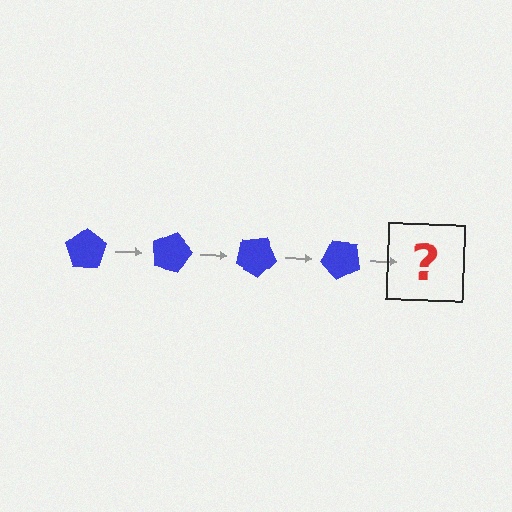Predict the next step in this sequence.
The next step is a blue pentagon rotated 60 degrees.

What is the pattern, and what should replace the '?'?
The pattern is that the pentagon rotates 15 degrees each step. The '?' should be a blue pentagon rotated 60 degrees.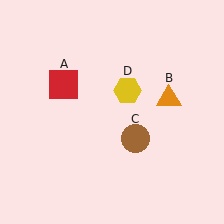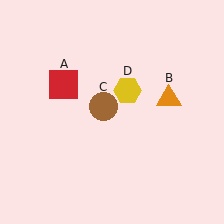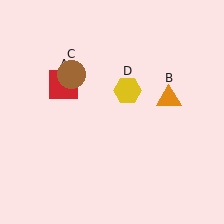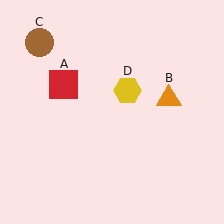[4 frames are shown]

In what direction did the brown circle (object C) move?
The brown circle (object C) moved up and to the left.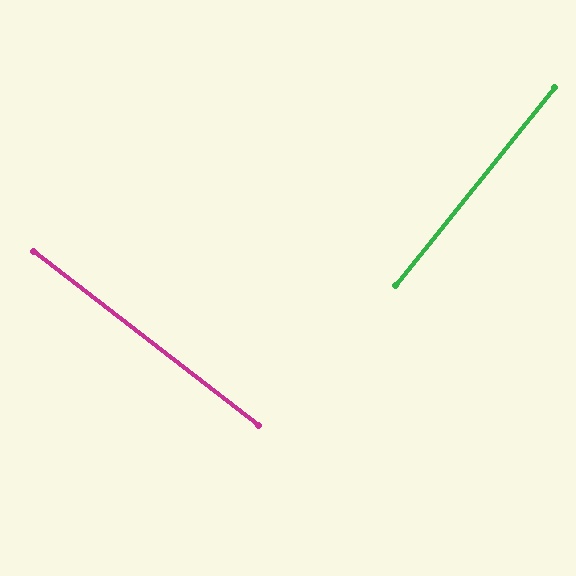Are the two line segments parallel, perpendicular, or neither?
Perpendicular — they meet at approximately 89°.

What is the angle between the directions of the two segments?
Approximately 89 degrees.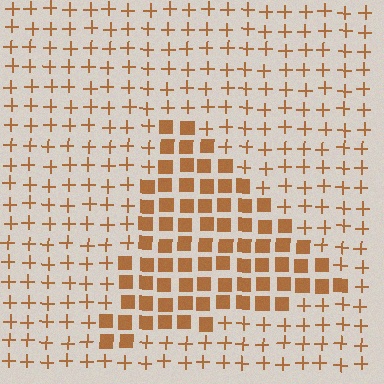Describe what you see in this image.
The image is filled with small brown elements arranged in a uniform grid. A triangle-shaped region contains squares, while the surrounding area contains plus signs. The boundary is defined purely by the change in element shape.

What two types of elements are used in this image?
The image uses squares inside the triangle region and plus signs outside it.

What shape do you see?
I see a triangle.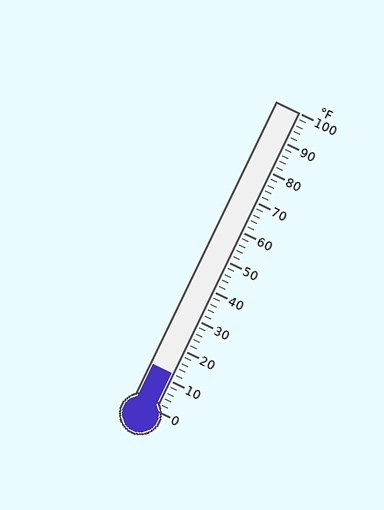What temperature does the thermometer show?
The thermometer shows approximately 12°F.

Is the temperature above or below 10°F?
The temperature is above 10°F.